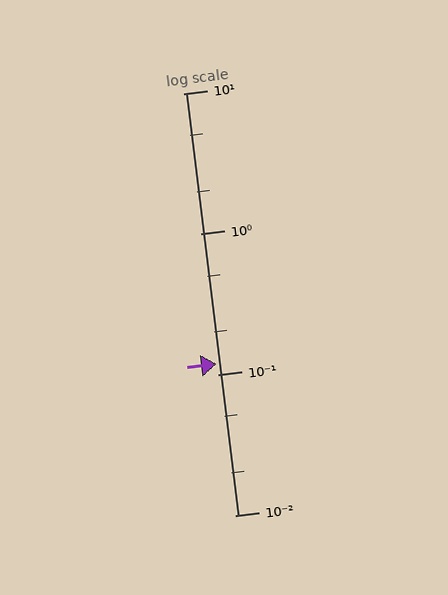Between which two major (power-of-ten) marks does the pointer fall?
The pointer is between 0.1 and 1.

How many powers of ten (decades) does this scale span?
The scale spans 3 decades, from 0.01 to 10.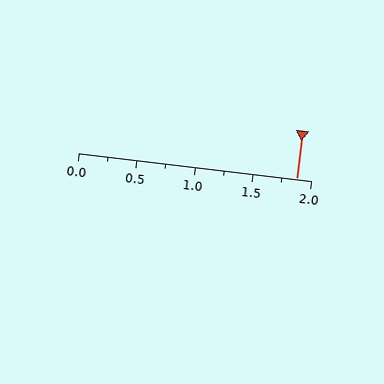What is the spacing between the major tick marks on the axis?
The major ticks are spaced 0.5 apart.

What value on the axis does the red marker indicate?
The marker indicates approximately 1.88.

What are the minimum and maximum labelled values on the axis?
The axis runs from 0.0 to 2.0.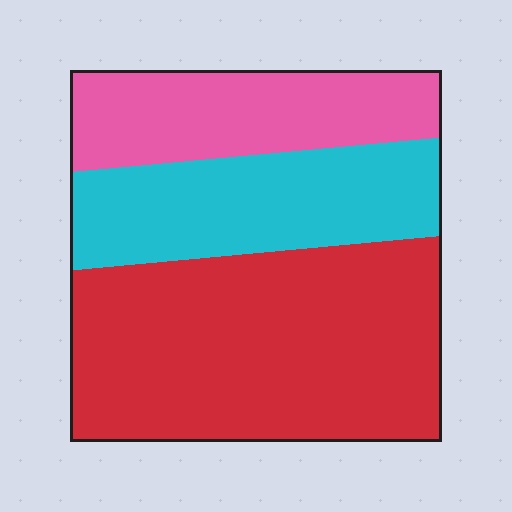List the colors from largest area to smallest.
From largest to smallest: red, cyan, pink.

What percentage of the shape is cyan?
Cyan covers 26% of the shape.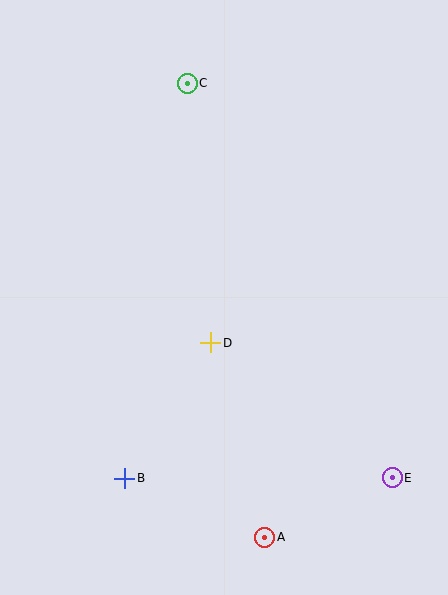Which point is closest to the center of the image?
Point D at (211, 343) is closest to the center.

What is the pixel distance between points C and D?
The distance between C and D is 261 pixels.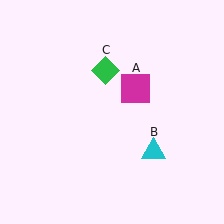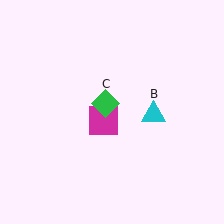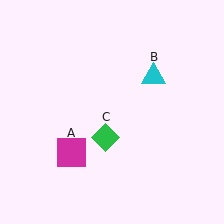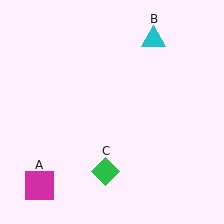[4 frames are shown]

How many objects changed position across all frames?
3 objects changed position: magenta square (object A), cyan triangle (object B), green diamond (object C).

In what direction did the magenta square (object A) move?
The magenta square (object A) moved down and to the left.